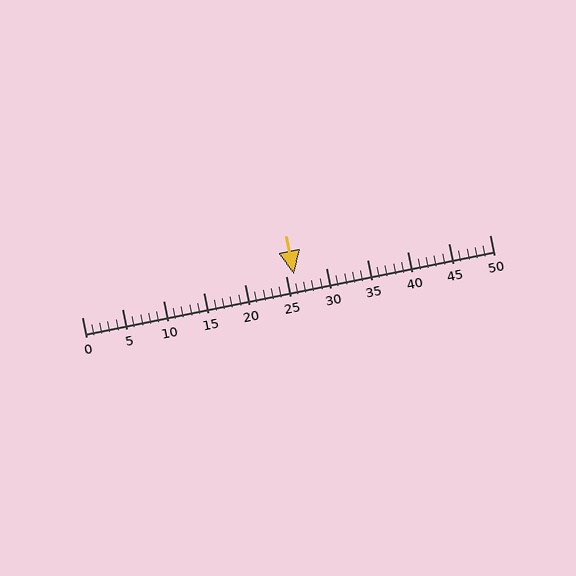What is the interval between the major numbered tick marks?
The major tick marks are spaced 5 units apart.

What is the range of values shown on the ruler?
The ruler shows values from 0 to 50.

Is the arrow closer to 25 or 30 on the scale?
The arrow is closer to 25.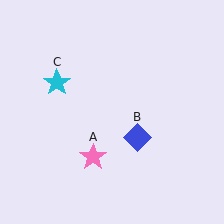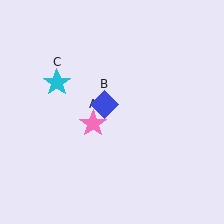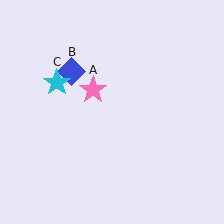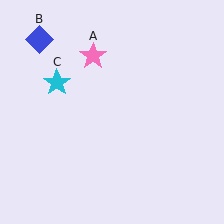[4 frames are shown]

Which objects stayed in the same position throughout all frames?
Cyan star (object C) remained stationary.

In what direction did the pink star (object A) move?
The pink star (object A) moved up.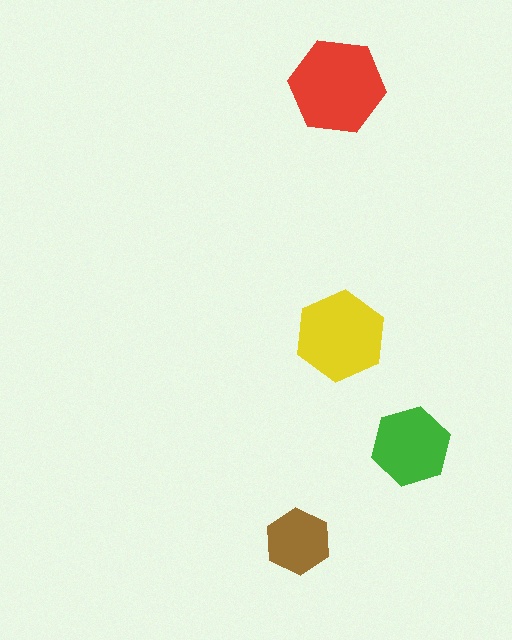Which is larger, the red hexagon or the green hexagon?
The red one.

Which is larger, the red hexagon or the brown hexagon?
The red one.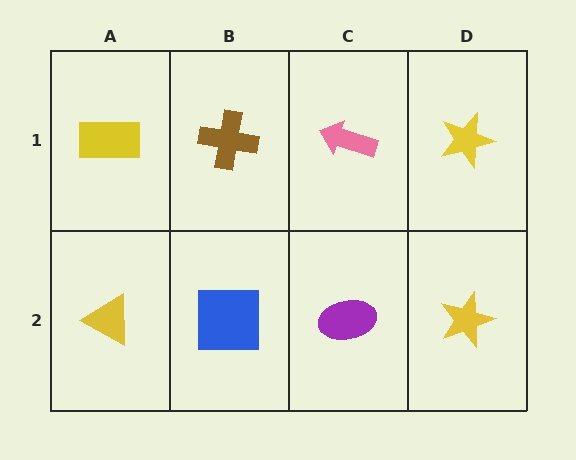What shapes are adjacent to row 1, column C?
A purple ellipse (row 2, column C), a brown cross (row 1, column B), a yellow star (row 1, column D).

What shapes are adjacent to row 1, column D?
A yellow star (row 2, column D), a pink arrow (row 1, column C).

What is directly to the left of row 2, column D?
A purple ellipse.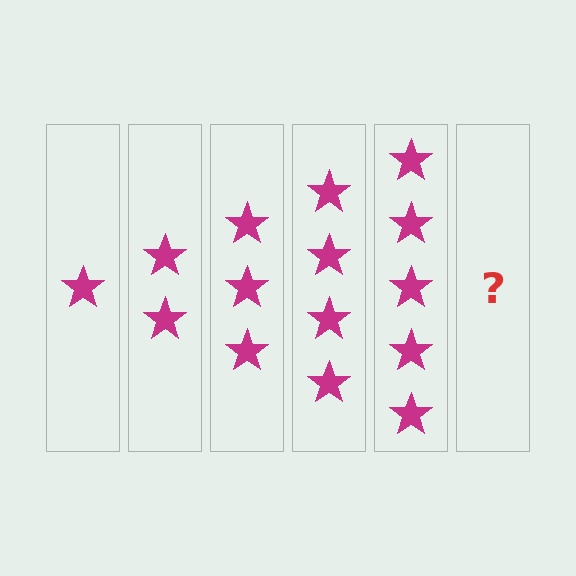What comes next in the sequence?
The next element should be 6 stars.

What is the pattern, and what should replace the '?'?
The pattern is that each step adds one more star. The '?' should be 6 stars.